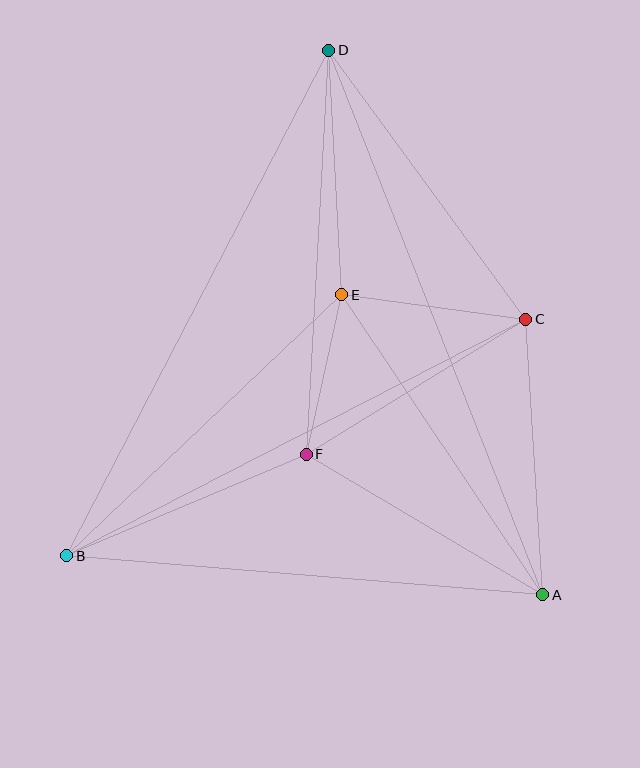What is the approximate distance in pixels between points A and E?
The distance between A and E is approximately 362 pixels.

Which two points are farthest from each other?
Points A and D are farthest from each other.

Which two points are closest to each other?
Points E and F are closest to each other.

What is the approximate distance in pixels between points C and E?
The distance between C and E is approximately 186 pixels.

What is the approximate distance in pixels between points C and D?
The distance between C and D is approximately 334 pixels.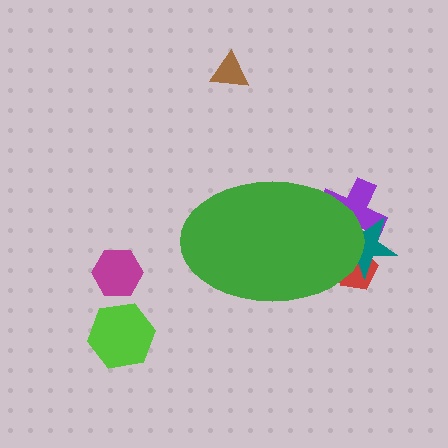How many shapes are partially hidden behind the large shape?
3 shapes are partially hidden.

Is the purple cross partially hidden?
Yes, the purple cross is partially hidden behind the green ellipse.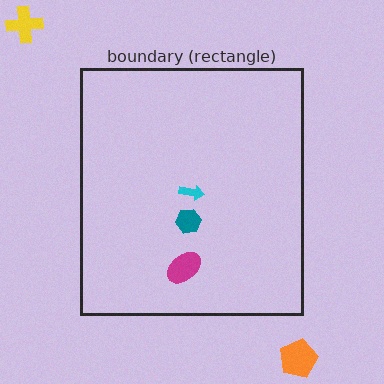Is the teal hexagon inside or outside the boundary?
Inside.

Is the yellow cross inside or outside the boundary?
Outside.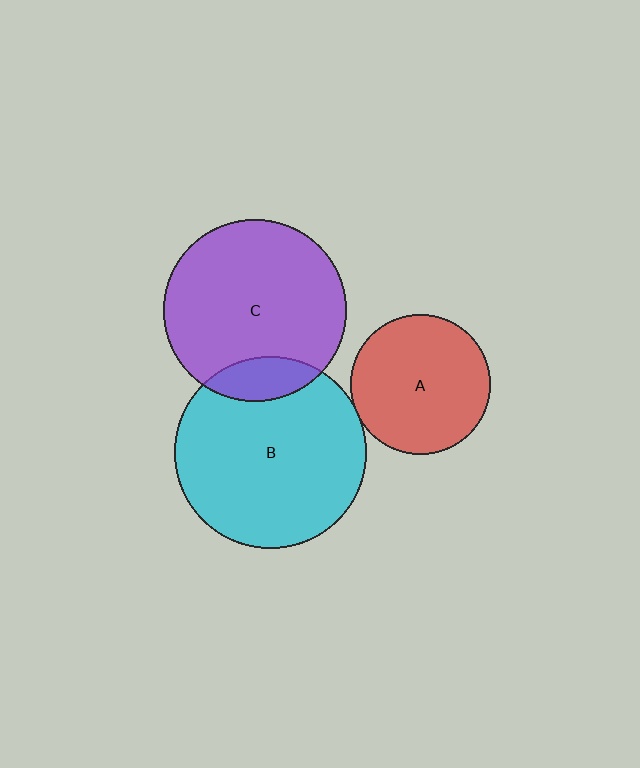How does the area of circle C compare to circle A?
Approximately 1.7 times.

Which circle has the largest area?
Circle B (cyan).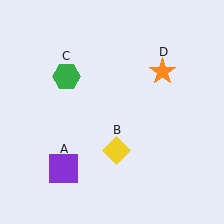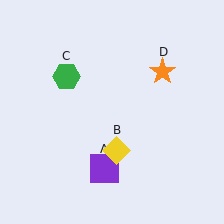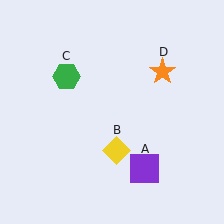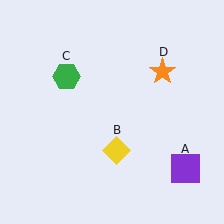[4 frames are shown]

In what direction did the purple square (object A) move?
The purple square (object A) moved right.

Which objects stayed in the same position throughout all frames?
Yellow diamond (object B) and green hexagon (object C) and orange star (object D) remained stationary.